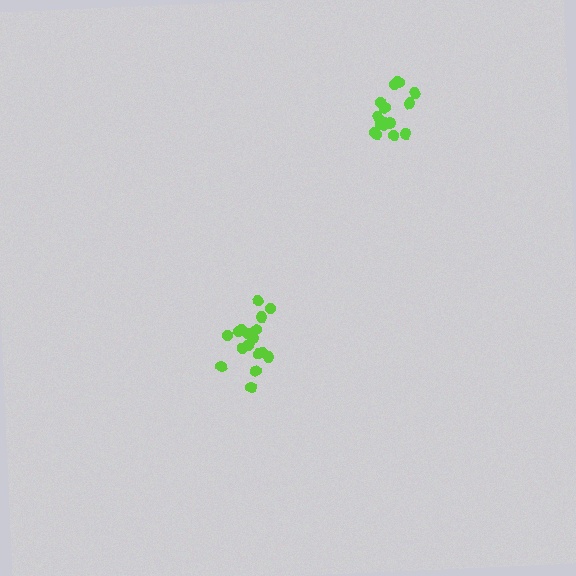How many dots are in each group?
Group 1: 16 dots, Group 2: 17 dots (33 total).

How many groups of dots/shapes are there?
There are 2 groups.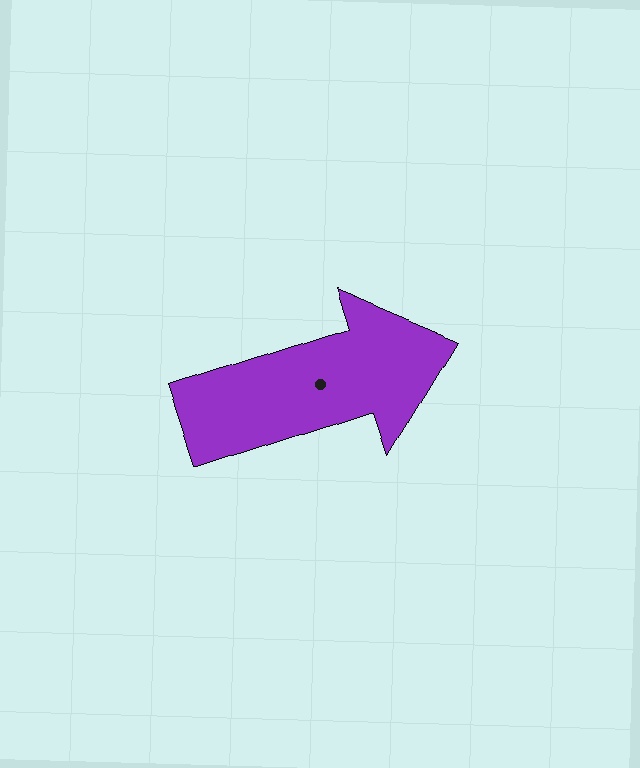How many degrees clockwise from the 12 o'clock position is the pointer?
Approximately 72 degrees.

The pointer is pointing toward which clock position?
Roughly 2 o'clock.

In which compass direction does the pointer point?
East.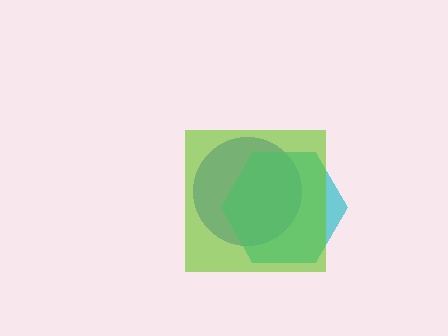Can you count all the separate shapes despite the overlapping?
Yes, there are 3 separate shapes.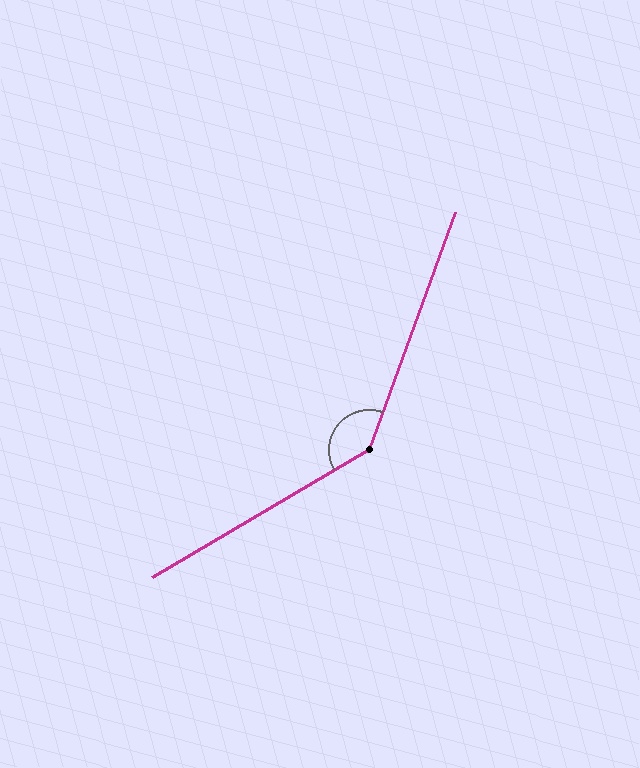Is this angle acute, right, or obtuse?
It is obtuse.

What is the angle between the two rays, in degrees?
Approximately 140 degrees.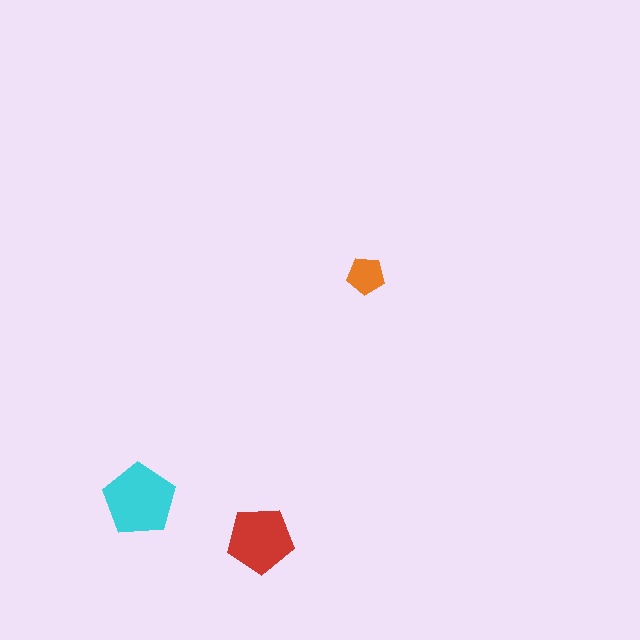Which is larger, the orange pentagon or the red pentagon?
The red one.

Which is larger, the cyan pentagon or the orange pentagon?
The cyan one.